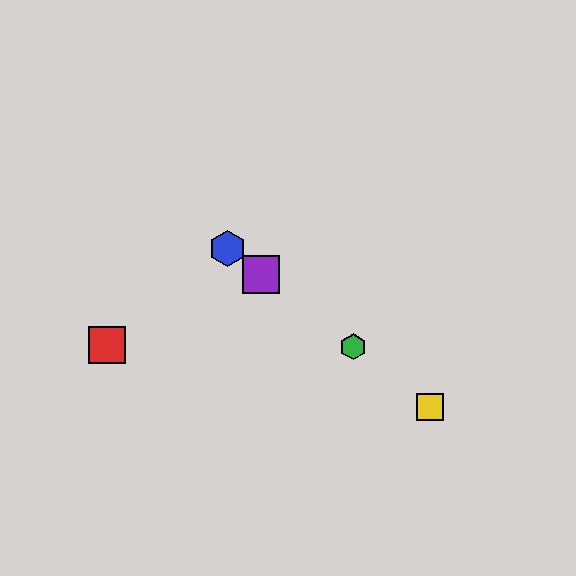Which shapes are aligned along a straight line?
The blue hexagon, the green hexagon, the yellow square, the purple square are aligned along a straight line.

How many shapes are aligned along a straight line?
4 shapes (the blue hexagon, the green hexagon, the yellow square, the purple square) are aligned along a straight line.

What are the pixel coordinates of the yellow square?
The yellow square is at (430, 407).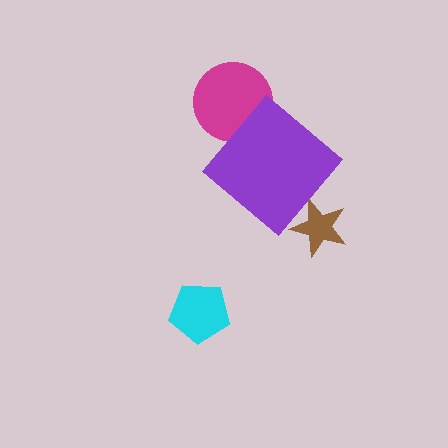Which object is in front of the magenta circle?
The purple diamond is in front of the magenta circle.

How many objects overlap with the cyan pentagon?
0 objects overlap with the cyan pentagon.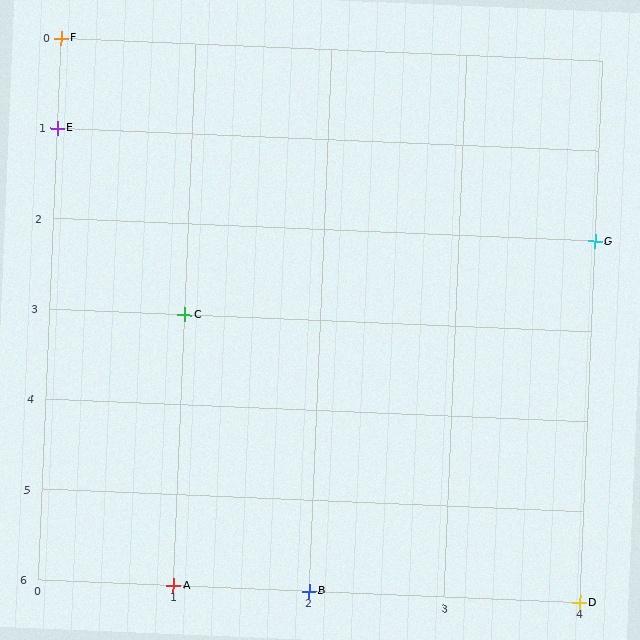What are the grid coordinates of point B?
Point B is at grid coordinates (2, 6).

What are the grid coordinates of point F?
Point F is at grid coordinates (0, 0).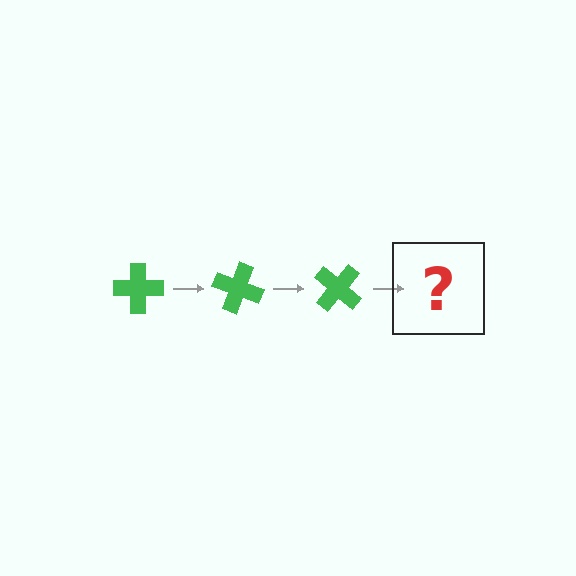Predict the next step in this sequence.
The next step is a green cross rotated 60 degrees.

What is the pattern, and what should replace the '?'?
The pattern is that the cross rotates 20 degrees each step. The '?' should be a green cross rotated 60 degrees.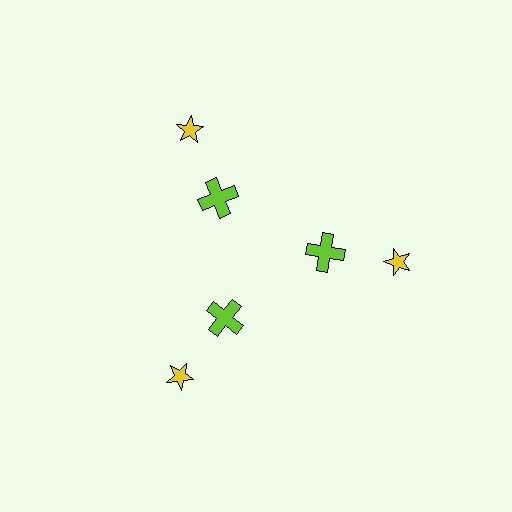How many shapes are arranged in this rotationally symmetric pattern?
There are 6 shapes, arranged in 3 groups of 2.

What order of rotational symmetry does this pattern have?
This pattern has 3-fold rotational symmetry.